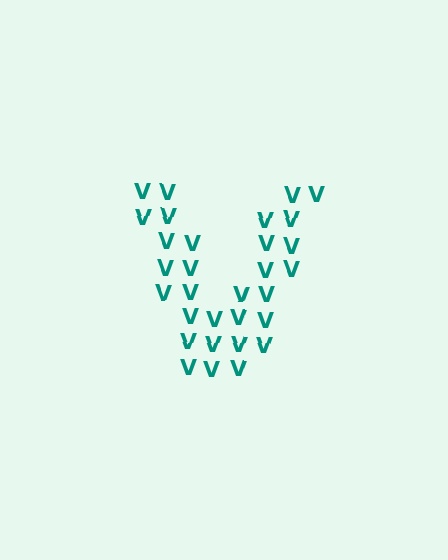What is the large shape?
The large shape is the letter V.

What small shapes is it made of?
It is made of small letter V's.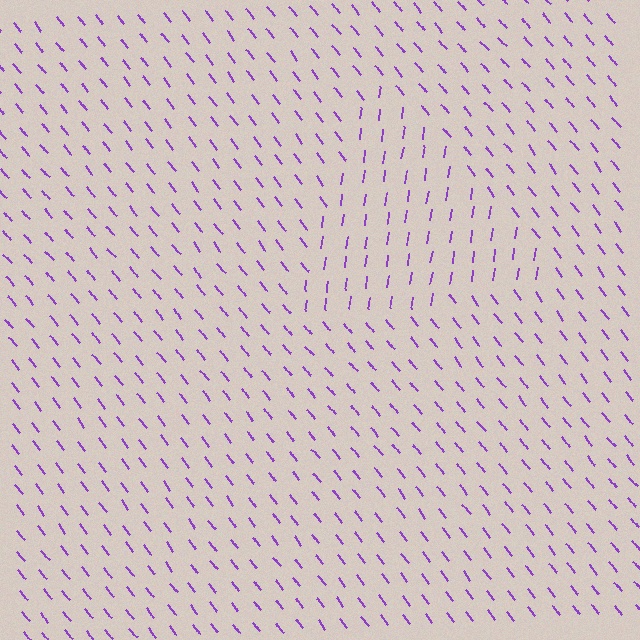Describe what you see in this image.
The image is filled with small purple line segments. A triangle region in the image has lines oriented differently from the surrounding lines, creating a visible texture boundary.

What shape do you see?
I see a triangle.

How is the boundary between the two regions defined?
The boundary is defined purely by a change in line orientation (approximately 45 degrees difference). All lines are the same color and thickness.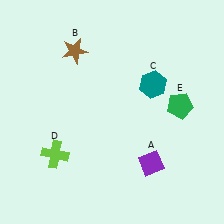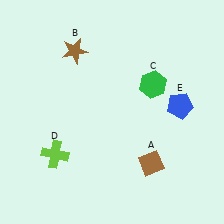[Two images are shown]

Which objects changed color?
A changed from purple to brown. C changed from teal to green. E changed from green to blue.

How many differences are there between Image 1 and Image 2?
There are 3 differences between the two images.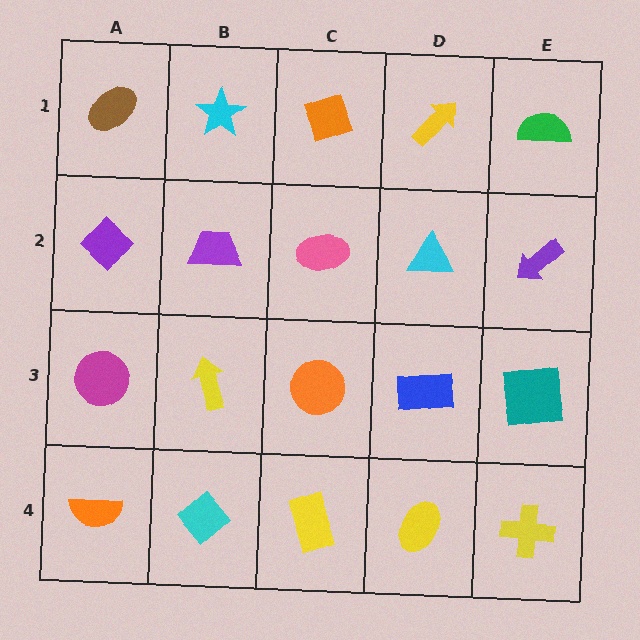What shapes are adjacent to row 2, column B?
A cyan star (row 1, column B), a yellow arrow (row 3, column B), a purple diamond (row 2, column A), a pink ellipse (row 2, column C).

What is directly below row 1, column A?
A purple diamond.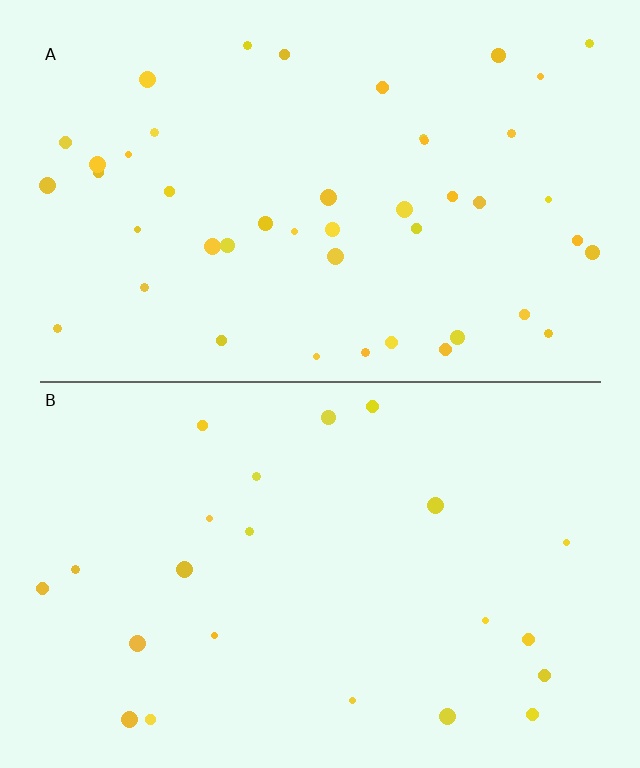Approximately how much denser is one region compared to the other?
Approximately 2.0× — region A over region B.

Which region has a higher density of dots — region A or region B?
A (the top).